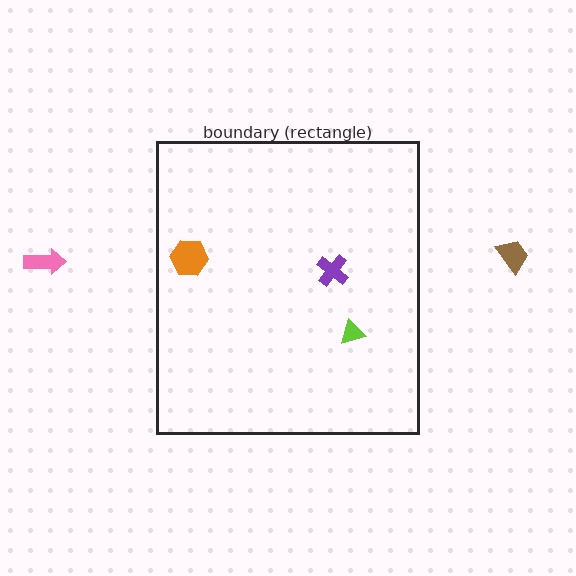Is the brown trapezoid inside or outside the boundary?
Outside.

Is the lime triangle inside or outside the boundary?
Inside.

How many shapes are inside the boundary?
3 inside, 2 outside.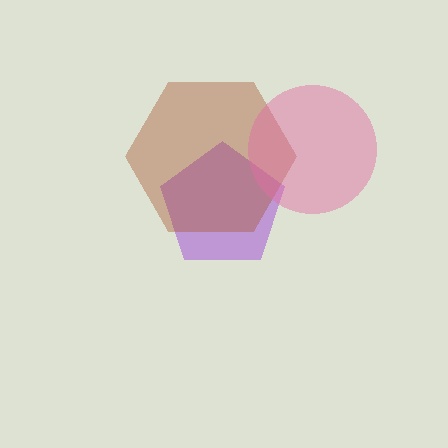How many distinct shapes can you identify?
There are 3 distinct shapes: a purple pentagon, a brown hexagon, a pink circle.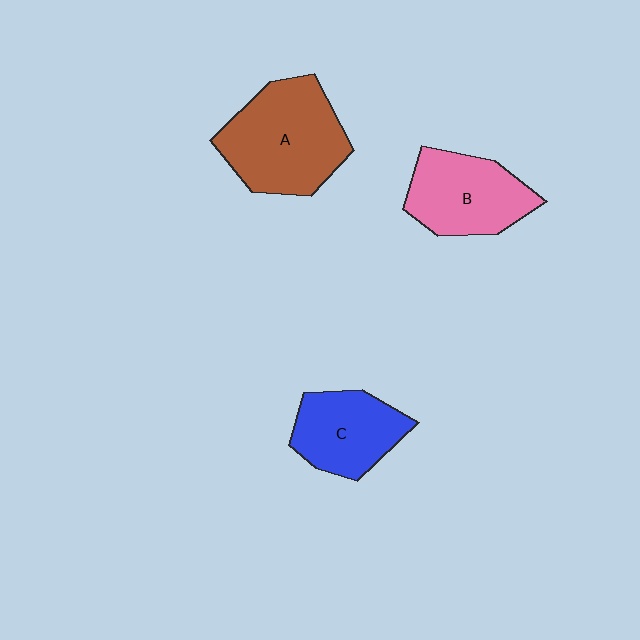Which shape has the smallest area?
Shape C (blue).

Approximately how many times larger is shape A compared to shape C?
Approximately 1.5 times.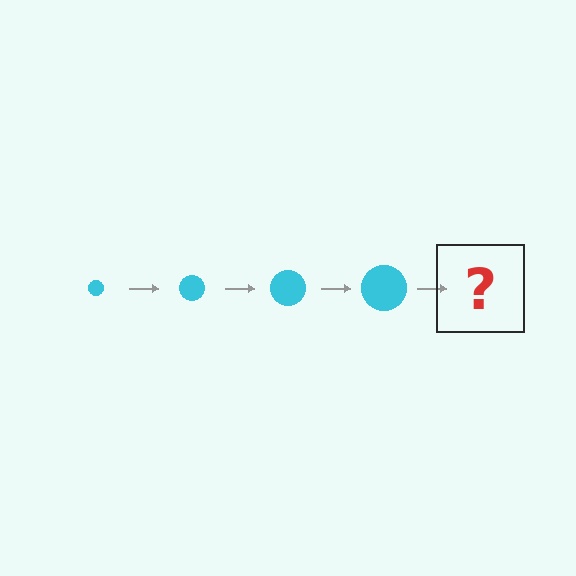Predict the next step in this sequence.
The next step is a cyan circle, larger than the previous one.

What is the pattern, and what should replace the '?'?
The pattern is that the circle gets progressively larger each step. The '?' should be a cyan circle, larger than the previous one.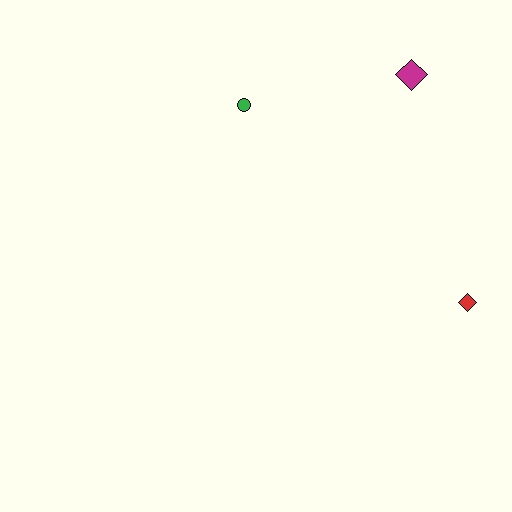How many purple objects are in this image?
There are no purple objects.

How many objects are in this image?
There are 3 objects.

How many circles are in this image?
There is 1 circle.